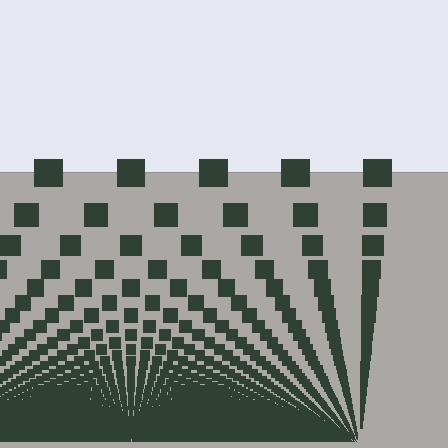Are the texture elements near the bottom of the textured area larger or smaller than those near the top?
Smaller. The gradient is inverted — elements near the bottom are smaller and denser.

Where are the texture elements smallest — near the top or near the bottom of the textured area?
Near the bottom.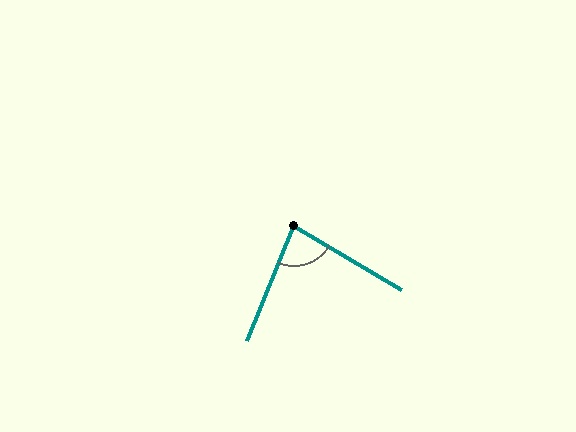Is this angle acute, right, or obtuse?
It is acute.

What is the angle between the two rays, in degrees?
Approximately 81 degrees.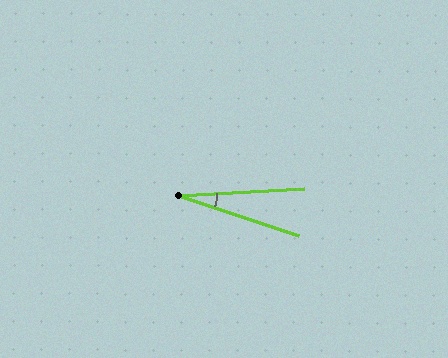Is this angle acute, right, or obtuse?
It is acute.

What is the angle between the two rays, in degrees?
Approximately 22 degrees.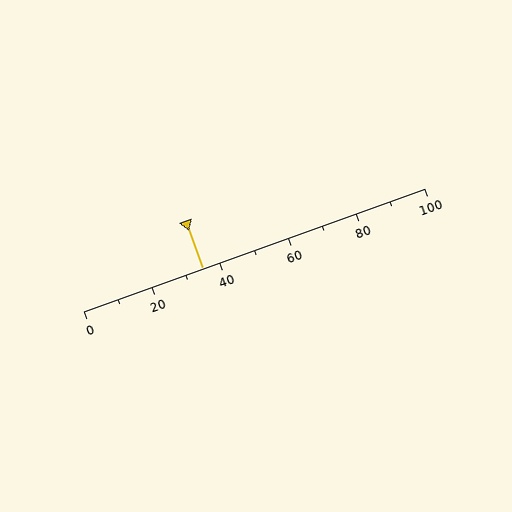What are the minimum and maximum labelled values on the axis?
The axis runs from 0 to 100.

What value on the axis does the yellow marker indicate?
The marker indicates approximately 35.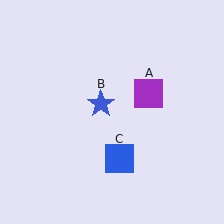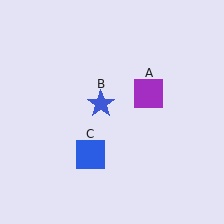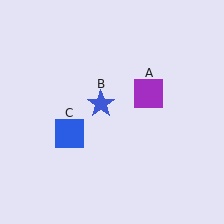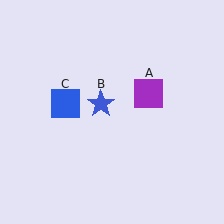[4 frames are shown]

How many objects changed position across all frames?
1 object changed position: blue square (object C).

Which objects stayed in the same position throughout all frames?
Purple square (object A) and blue star (object B) remained stationary.